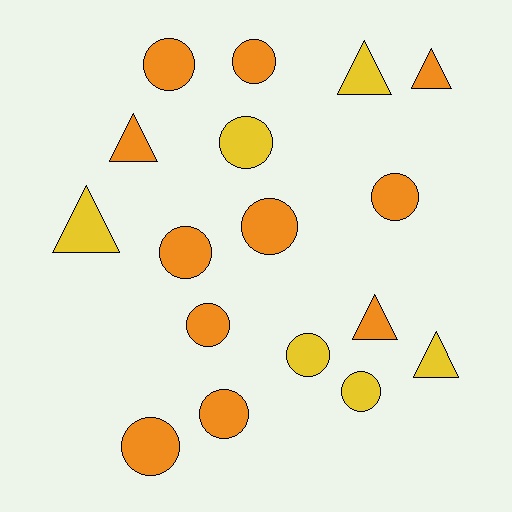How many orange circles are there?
There are 8 orange circles.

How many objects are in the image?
There are 17 objects.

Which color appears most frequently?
Orange, with 11 objects.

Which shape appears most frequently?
Circle, with 11 objects.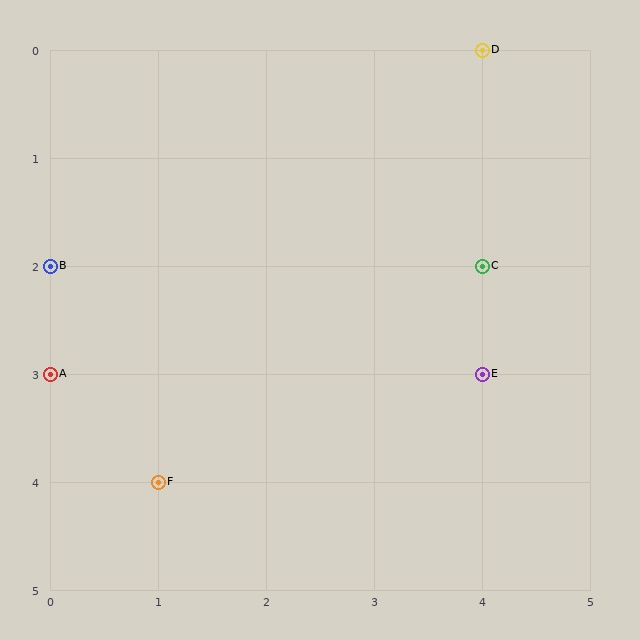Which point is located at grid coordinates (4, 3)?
Point E is at (4, 3).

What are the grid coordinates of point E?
Point E is at grid coordinates (4, 3).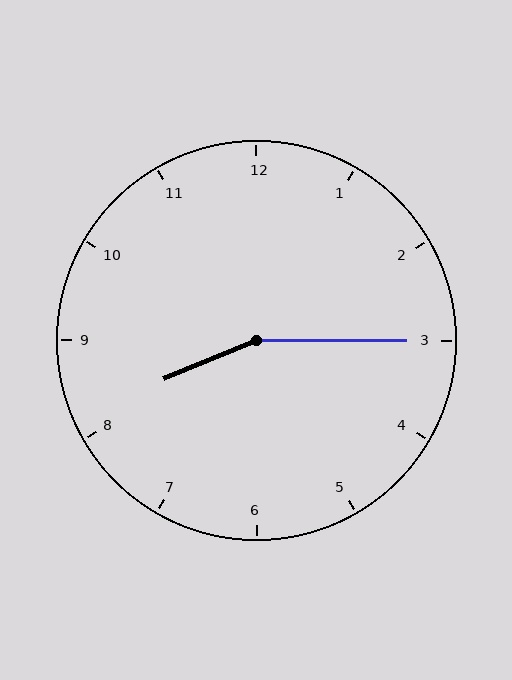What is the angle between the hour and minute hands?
Approximately 158 degrees.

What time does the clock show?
8:15.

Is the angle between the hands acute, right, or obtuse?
It is obtuse.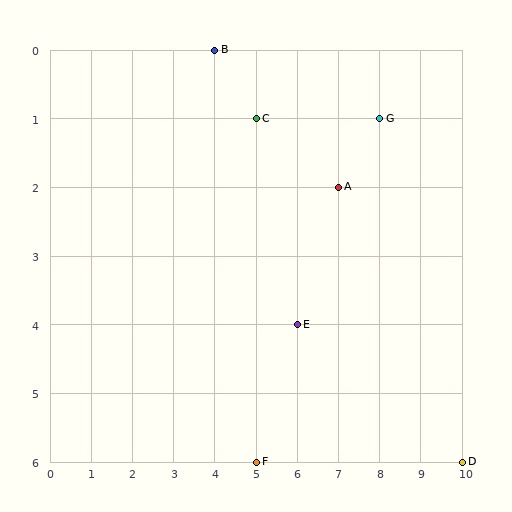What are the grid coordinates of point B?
Point B is at grid coordinates (4, 0).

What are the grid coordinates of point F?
Point F is at grid coordinates (5, 6).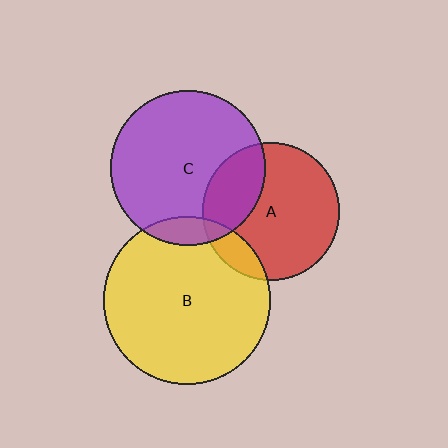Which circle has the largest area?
Circle B (yellow).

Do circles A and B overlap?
Yes.